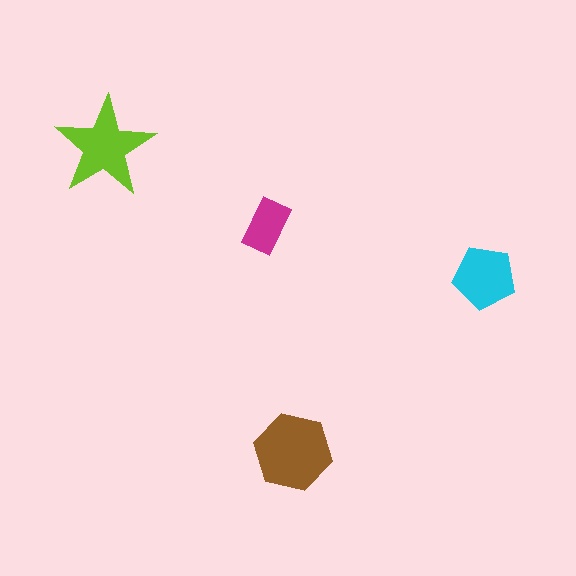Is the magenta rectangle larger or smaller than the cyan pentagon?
Smaller.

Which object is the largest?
The brown hexagon.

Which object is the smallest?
The magenta rectangle.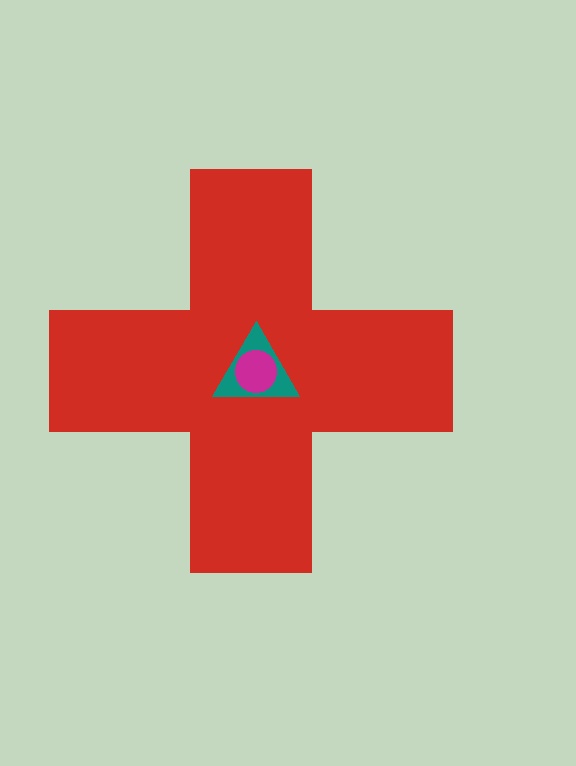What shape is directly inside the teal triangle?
The magenta circle.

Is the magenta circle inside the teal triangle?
Yes.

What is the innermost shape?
The magenta circle.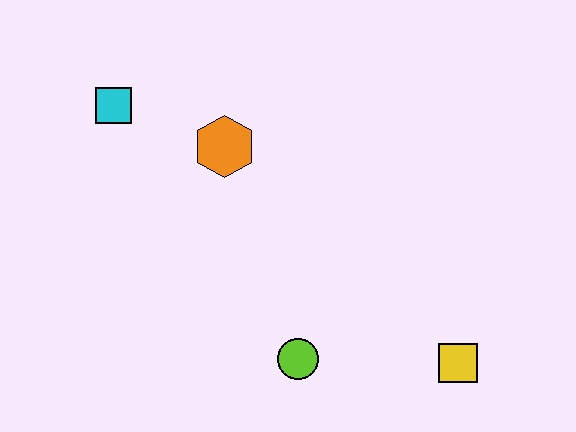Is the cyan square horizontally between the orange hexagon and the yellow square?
No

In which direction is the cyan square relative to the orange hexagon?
The cyan square is to the left of the orange hexagon.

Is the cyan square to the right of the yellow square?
No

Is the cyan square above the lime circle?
Yes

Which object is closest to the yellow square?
The lime circle is closest to the yellow square.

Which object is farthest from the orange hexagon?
The yellow square is farthest from the orange hexagon.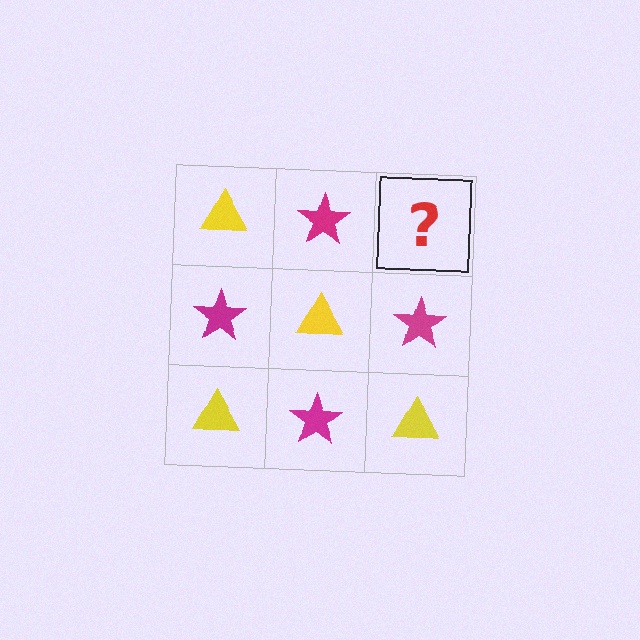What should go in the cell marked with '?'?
The missing cell should contain a yellow triangle.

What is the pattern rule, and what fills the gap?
The rule is that it alternates yellow triangle and magenta star in a checkerboard pattern. The gap should be filled with a yellow triangle.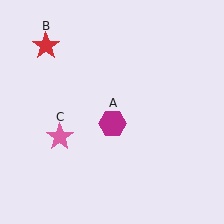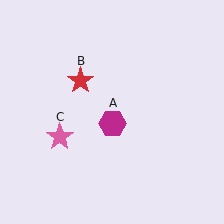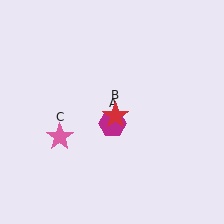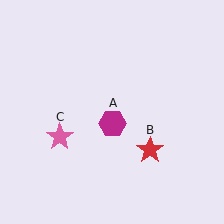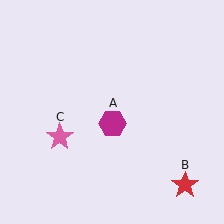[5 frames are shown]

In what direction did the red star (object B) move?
The red star (object B) moved down and to the right.